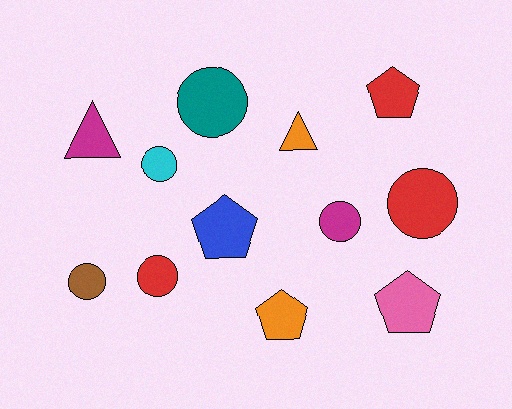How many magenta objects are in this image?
There are 2 magenta objects.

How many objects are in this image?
There are 12 objects.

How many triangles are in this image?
There are 2 triangles.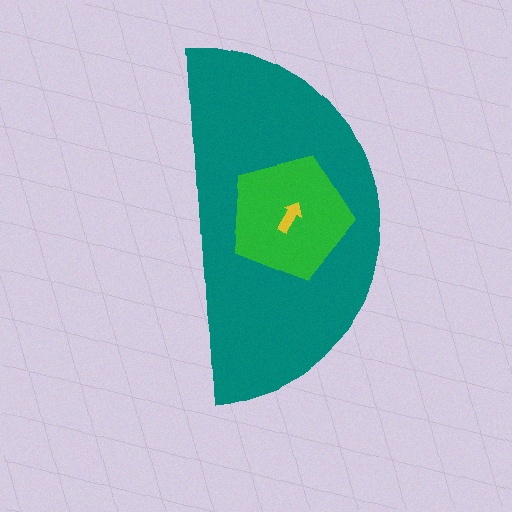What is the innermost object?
The yellow arrow.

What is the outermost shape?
The teal semicircle.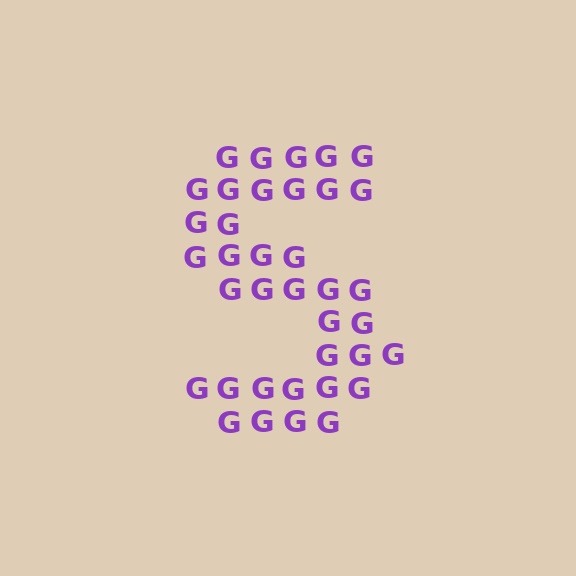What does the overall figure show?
The overall figure shows the letter S.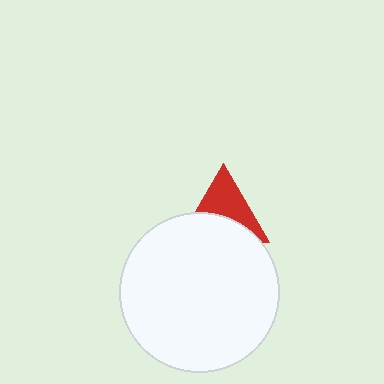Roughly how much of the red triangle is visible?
About half of it is visible (roughly 52%).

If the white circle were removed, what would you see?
You would see the complete red triangle.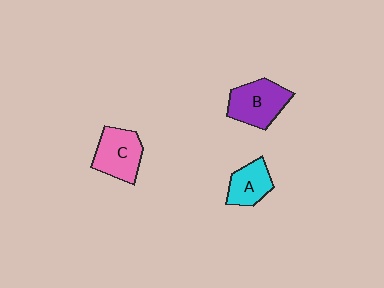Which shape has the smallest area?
Shape A (cyan).